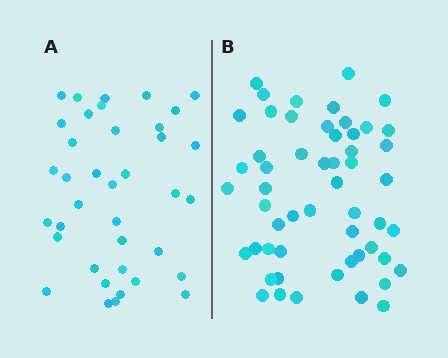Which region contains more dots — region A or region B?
Region B (the right region) has more dots.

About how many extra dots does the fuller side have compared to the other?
Region B has approximately 15 more dots than region A.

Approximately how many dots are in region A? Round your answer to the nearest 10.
About 40 dots. (The exact count is 38, which rounds to 40.)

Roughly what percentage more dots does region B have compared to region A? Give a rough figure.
About 40% more.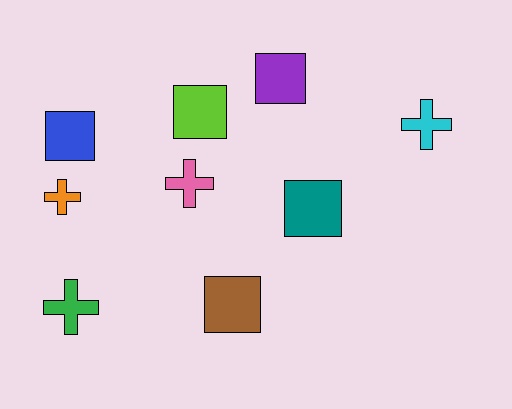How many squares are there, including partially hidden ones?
There are 5 squares.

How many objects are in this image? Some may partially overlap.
There are 9 objects.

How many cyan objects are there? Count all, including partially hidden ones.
There is 1 cyan object.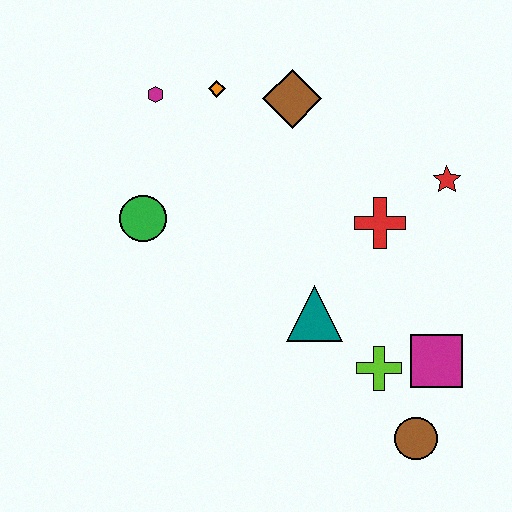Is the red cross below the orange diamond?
Yes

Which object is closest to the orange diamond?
The magenta hexagon is closest to the orange diamond.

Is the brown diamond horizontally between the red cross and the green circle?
Yes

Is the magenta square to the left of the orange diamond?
No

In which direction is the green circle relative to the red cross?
The green circle is to the left of the red cross.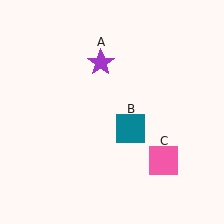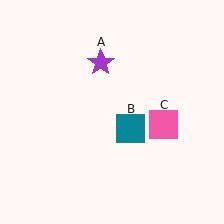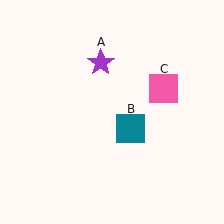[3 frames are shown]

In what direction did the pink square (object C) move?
The pink square (object C) moved up.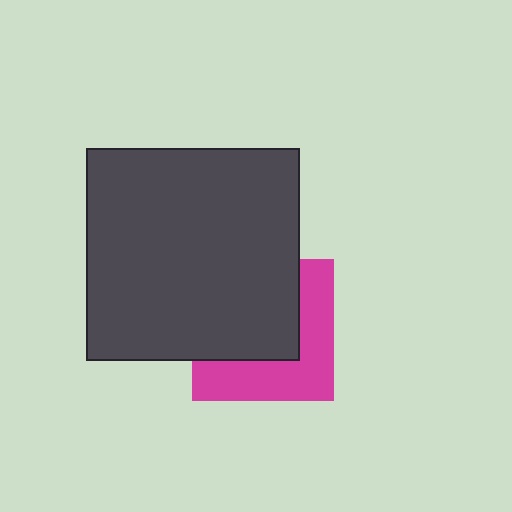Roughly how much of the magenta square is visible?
About half of it is visible (roughly 45%).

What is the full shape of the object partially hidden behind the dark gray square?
The partially hidden object is a magenta square.